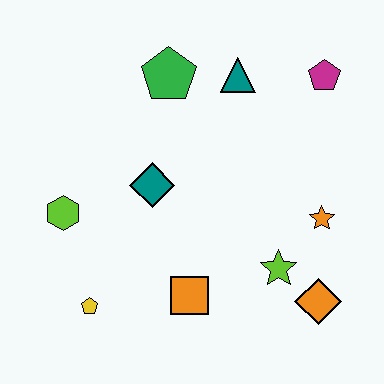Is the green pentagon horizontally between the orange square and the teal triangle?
No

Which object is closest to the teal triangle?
The green pentagon is closest to the teal triangle.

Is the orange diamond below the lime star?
Yes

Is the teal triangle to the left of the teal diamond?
No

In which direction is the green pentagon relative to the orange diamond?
The green pentagon is above the orange diamond.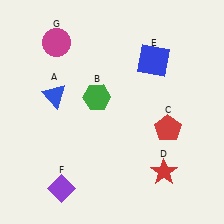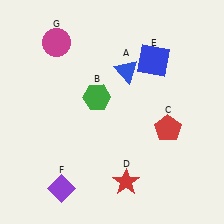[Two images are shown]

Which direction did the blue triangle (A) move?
The blue triangle (A) moved right.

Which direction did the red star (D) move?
The red star (D) moved left.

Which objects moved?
The objects that moved are: the blue triangle (A), the red star (D).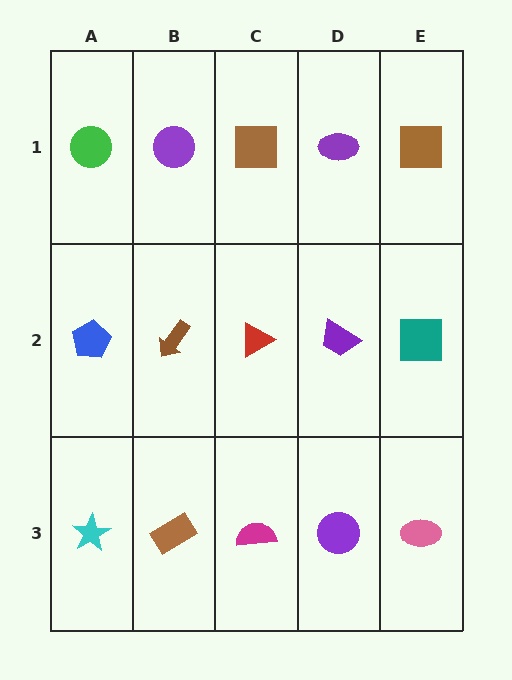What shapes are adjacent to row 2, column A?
A green circle (row 1, column A), a cyan star (row 3, column A), a brown arrow (row 2, column B).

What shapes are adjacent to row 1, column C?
A red triangle (row 2, column C), a purple circle (row 1, column B), a purple ellipse (row 1, column D).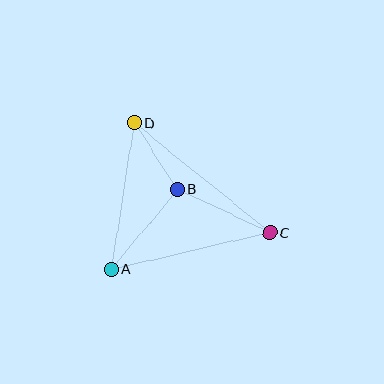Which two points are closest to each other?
Points B and D are closest to each other.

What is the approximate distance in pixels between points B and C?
The distance between B and C is approximately 102 pixels.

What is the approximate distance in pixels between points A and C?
The distance between A and C is approximately 162 pixels.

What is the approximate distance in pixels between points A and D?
The distance between A and D is approximately 148 pixels.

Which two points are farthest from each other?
Points C and D are farthest from each other.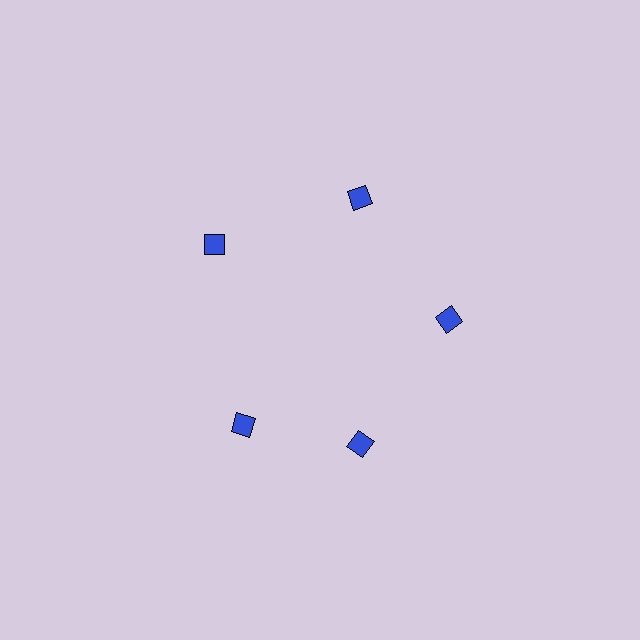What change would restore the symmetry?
The symmetry would be restored by rotating it back into even spacing with its neighbors so that all 5 diamonds sit at equal angles and equal distance from the center.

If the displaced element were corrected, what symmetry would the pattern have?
It would have 5-fold rotational symmetry — the pattern would map onto itself every 72 degrees.